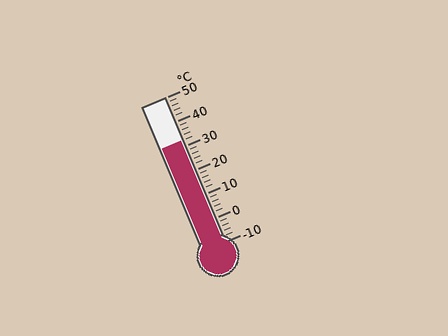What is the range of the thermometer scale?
The thermometer scale ranges from -10°C to 50°C.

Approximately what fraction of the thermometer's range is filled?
The thermometer is filled to approximately 70% of its range.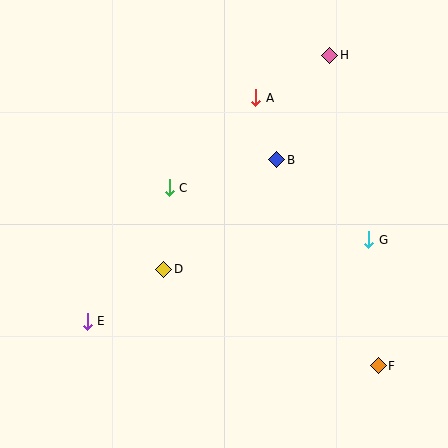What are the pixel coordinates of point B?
Point B is at (276, 160).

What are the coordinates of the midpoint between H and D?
The midpoint between H and D is at (247, 162).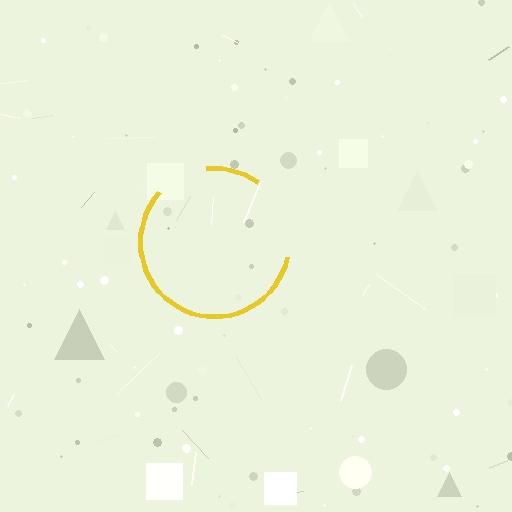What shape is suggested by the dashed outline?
The dashed outline suggests a circle.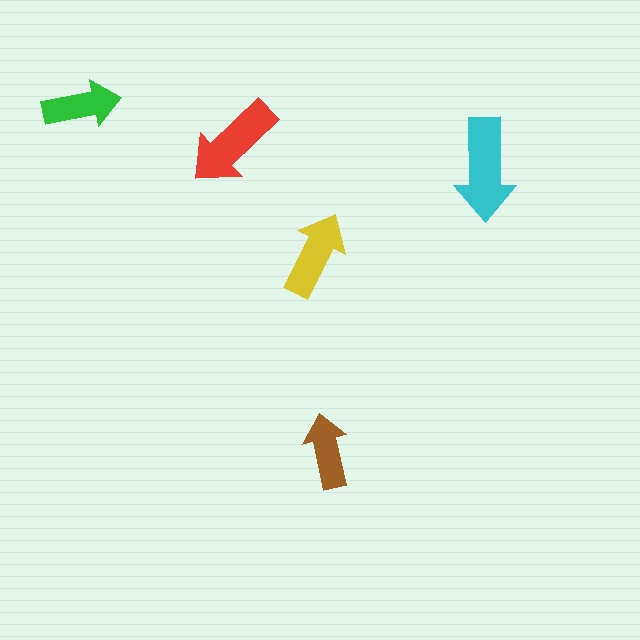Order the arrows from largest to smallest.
the cyan one, the red one, the yellow one, the green one, the brown one.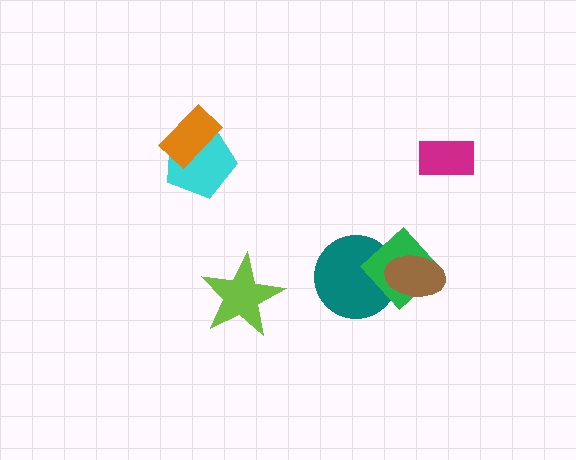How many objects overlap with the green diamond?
2 objects overlap with the green diamond.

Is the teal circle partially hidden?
Yes, it is partially covered by another shape.